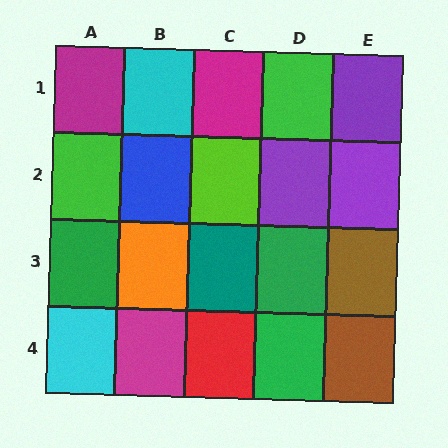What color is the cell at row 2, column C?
Lime.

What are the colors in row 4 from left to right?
Cyan, magenta, red, green, brown.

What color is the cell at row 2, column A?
Green.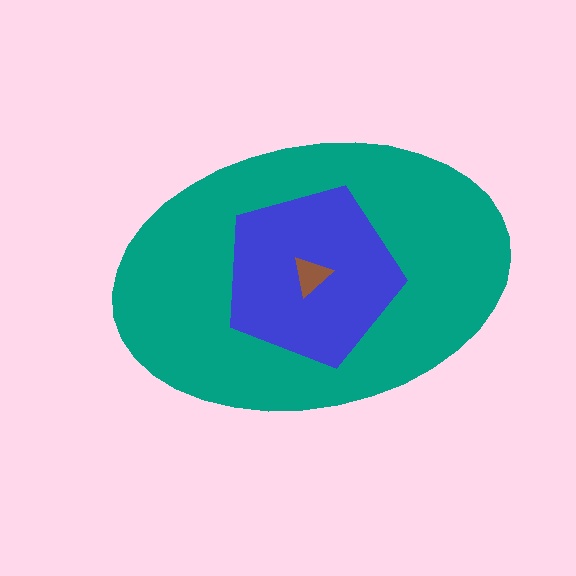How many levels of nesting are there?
3.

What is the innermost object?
The brown triangle.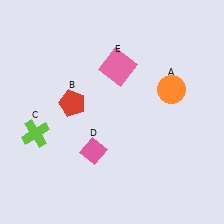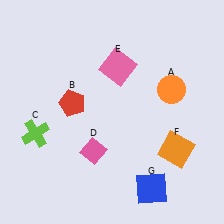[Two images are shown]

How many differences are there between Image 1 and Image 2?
There are 2 differences between the two images.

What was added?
An orange square (F), a blue square (G) were added in Image 2.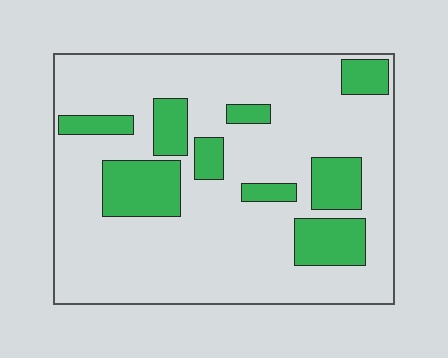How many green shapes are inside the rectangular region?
9.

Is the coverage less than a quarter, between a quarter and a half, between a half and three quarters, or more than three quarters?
Less than a quarter.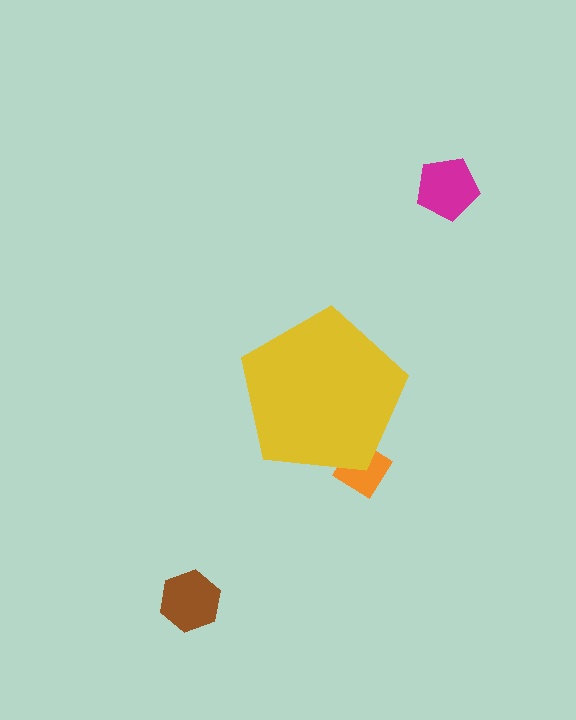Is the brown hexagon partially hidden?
No, the brown hexagon is fully visible.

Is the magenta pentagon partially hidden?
No, the magenta pentagon is fully visible.